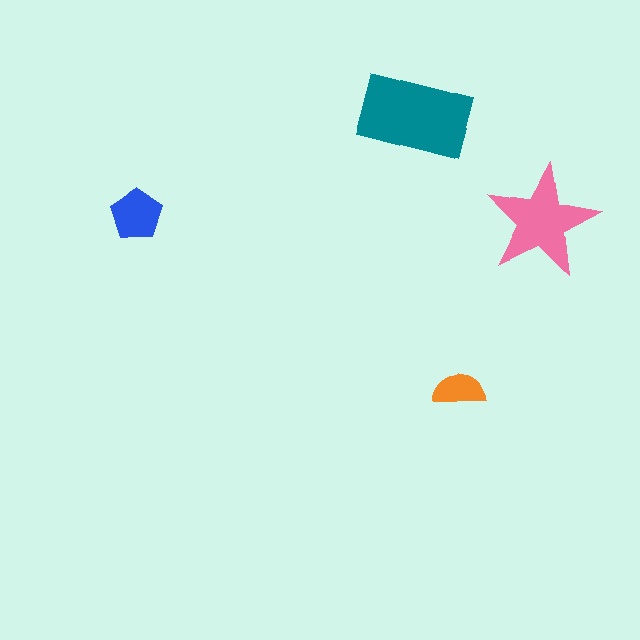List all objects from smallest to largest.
The orange semicircle, the blue pentagon, the pink star, the teal rectangle.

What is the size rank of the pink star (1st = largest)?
2nd.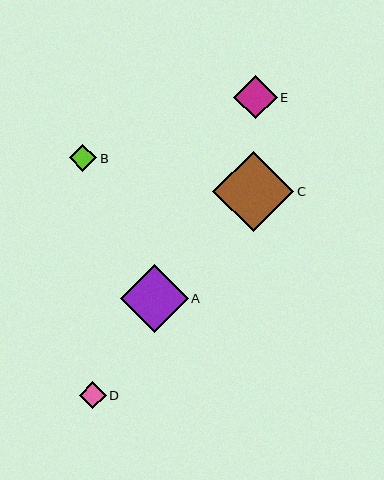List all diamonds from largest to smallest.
From largest to smallest: C, A, E, B, D.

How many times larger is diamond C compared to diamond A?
Diamond C is approximately 1.2 times the size of diamond A.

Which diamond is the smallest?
Diamond D is the smallest with a size of approximately 27 pixels.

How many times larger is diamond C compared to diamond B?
Diamond C is approximately 2.9 times the size of diamond B.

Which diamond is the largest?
Diamond C is the largest with a size of approximately 81 pixels.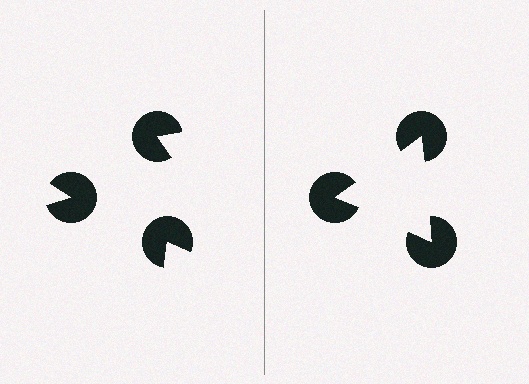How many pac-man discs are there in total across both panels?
6 — 3 on each side.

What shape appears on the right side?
An illusory triangle.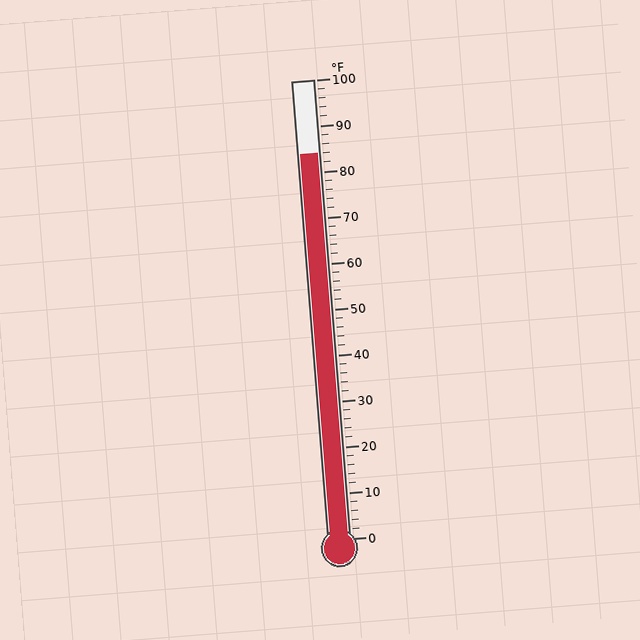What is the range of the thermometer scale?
The thermometer scale ranges from 0°F to 100°F.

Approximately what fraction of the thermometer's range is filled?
The thermometer is filled to approximately 85% of its range.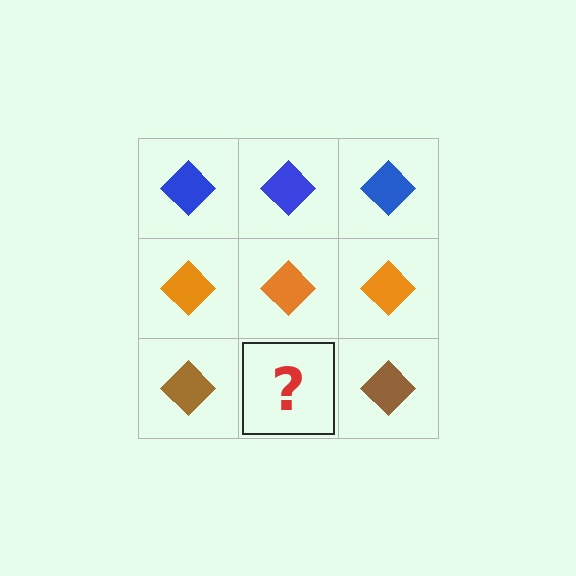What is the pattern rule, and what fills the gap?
The rule is that each row has a consistent color. The gap should be filled with a brown diamond.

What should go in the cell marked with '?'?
The missing cell should contain a brown diamond.